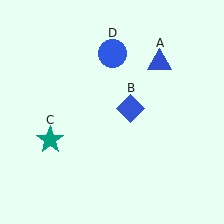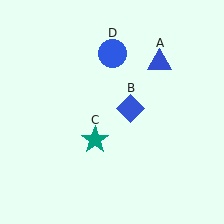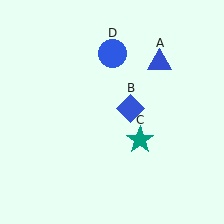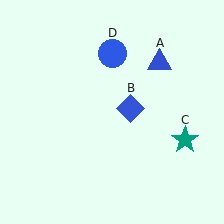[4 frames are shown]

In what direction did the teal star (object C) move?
The teal star (object C) moved right.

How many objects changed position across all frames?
1 object changed position: teal star (object C).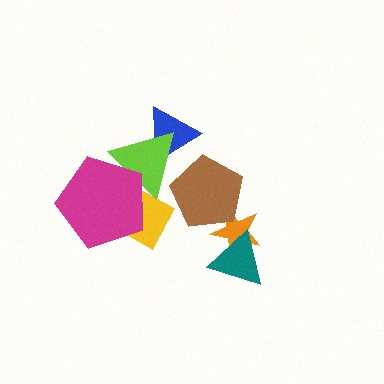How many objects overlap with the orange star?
2 objects overlap with the orange star.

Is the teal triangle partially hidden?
No, no other shape covers it.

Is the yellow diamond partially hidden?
Yes, it is partially covered by another shape.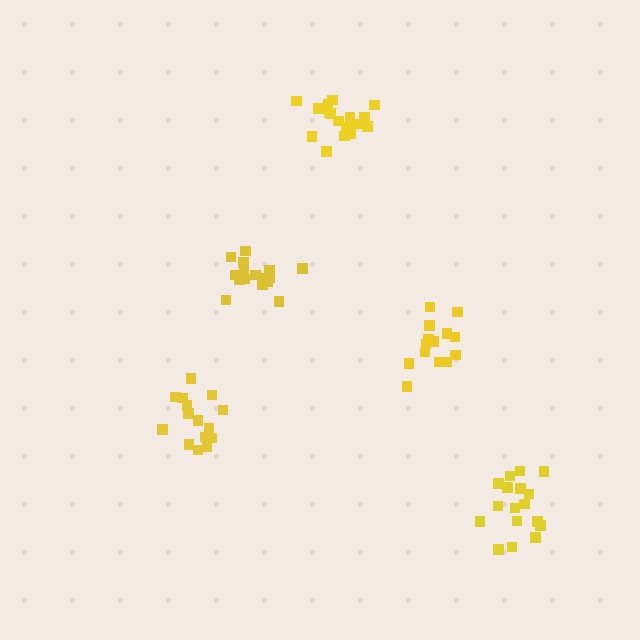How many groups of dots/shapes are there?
There are 5 groups.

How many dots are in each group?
Group 1: 16 dots, Group 2: 15 dots, Group 3: 19 dots, Group 4: 14 dots, Group 5: 17 dots (81 total).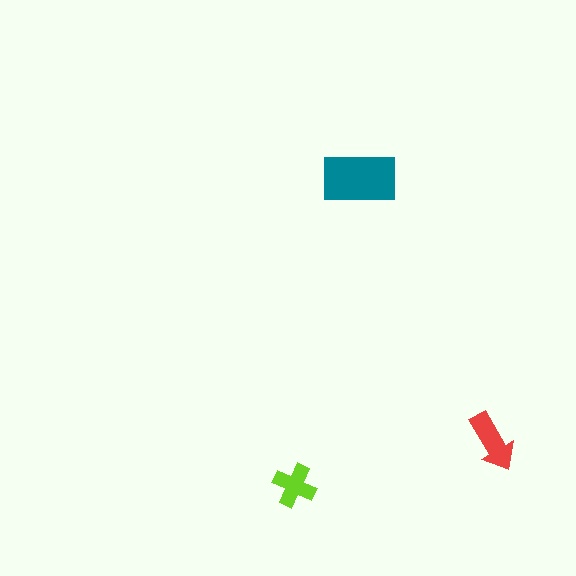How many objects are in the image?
There are 3 objects in the image.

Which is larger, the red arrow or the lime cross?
The red arrow.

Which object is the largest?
The teal rectangle.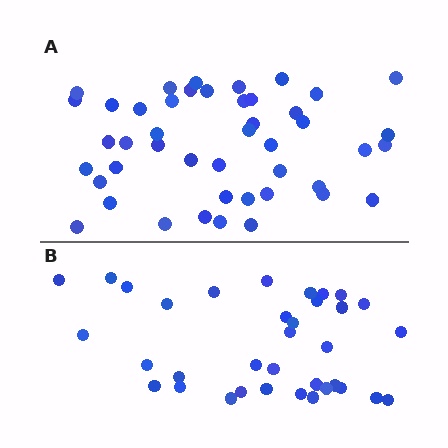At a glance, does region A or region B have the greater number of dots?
Region A (the top region) has more dots.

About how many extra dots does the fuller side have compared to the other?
Region A has roughly 10 or so more dots than region B.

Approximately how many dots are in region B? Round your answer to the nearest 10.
About 40 dots. (The exact count is 35, which rounds to 40.)